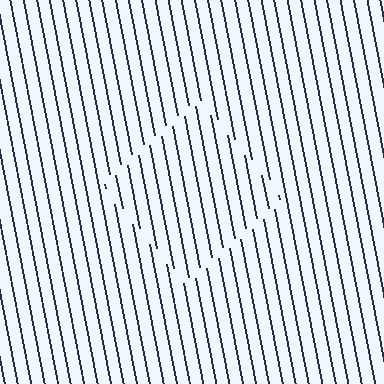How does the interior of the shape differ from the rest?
The interior of the shape contains the same grating, shifted by half a period — the contour is defined by the phase discontinuity where line-ends from the inner and outer gratings abut.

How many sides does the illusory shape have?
4 sides — the line-ends trace a square.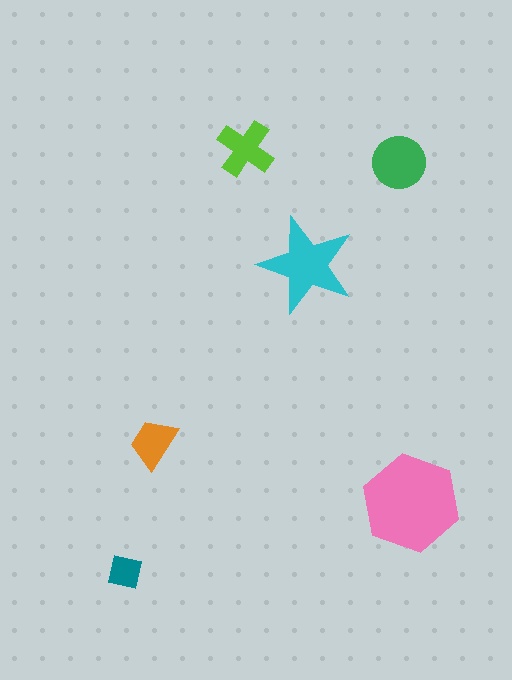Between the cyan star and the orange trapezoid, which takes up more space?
The cyan star.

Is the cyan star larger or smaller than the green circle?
Larger.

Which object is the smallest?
The teal square.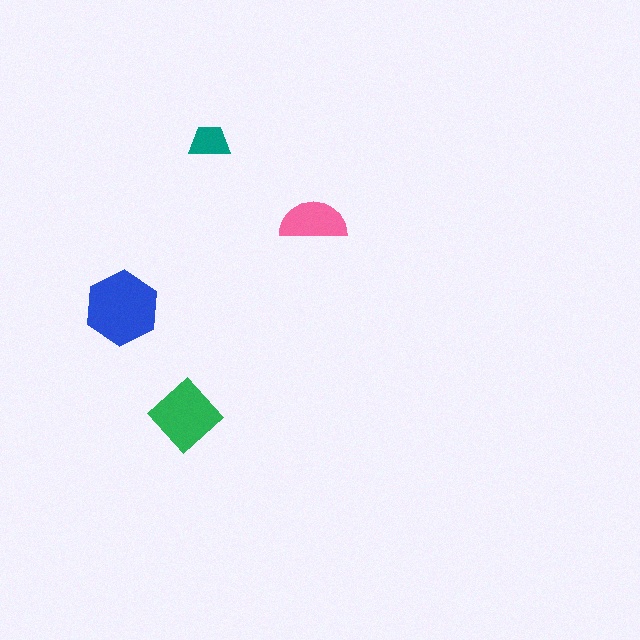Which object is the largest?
The blue hexagon.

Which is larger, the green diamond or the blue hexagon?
The blue hexagon.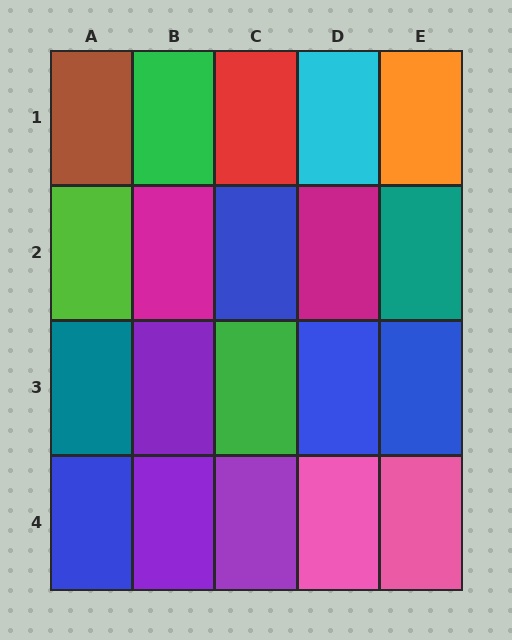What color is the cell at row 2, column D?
Magenta.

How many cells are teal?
2 cells are teal.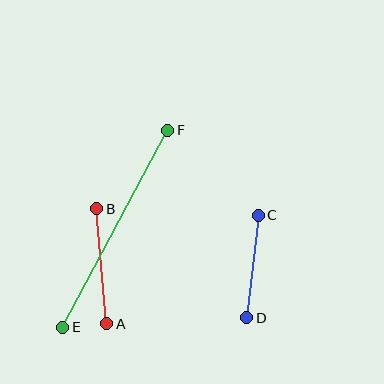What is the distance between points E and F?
The distance is approximately 223 pixels.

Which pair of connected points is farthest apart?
Points E and F are farthest apart.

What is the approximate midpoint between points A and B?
The midpoint is at approximately (102, 266) pixels.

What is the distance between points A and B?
The distance is approximately 115 pixels.